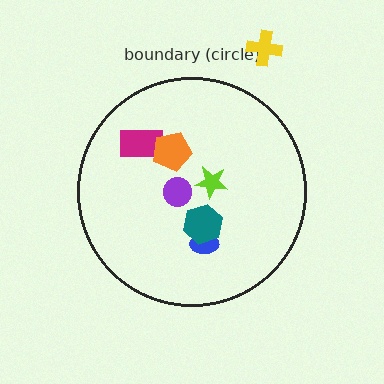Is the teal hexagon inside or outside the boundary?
Inside.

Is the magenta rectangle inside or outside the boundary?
Inside.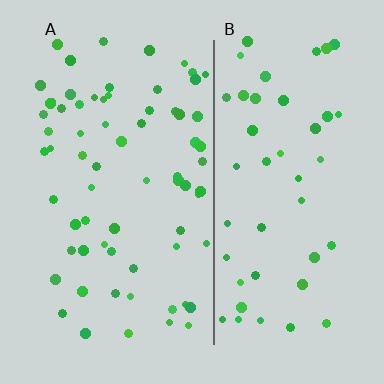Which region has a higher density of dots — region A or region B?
A (the left).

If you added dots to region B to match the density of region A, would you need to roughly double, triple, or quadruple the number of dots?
Approximately double.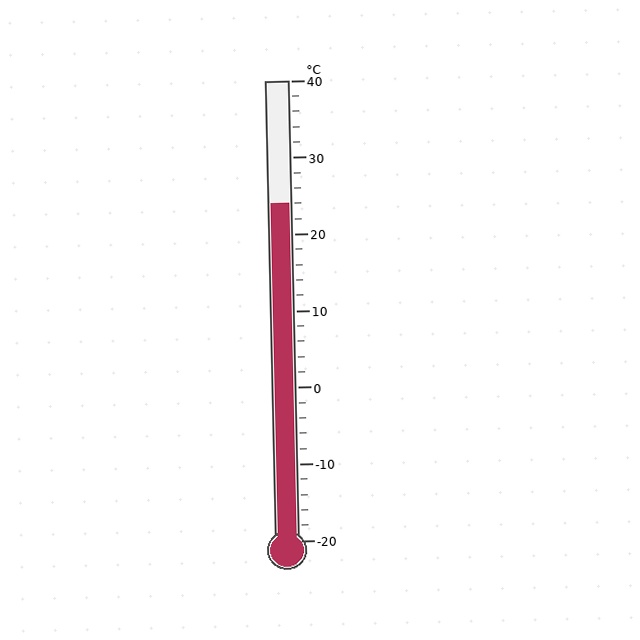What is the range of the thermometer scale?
The thermometer scale ranges from -20°C to 40°C.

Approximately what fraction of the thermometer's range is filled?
The thermometer is filled to approximately 75% of its range.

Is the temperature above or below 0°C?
The temperature is above 0°C.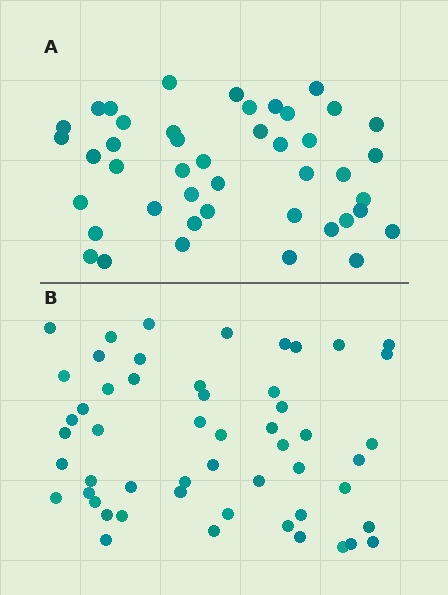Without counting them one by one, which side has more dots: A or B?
Region B (the bottom region) has more dots.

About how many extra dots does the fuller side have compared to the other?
Region B has roughly 8 or so more dots than region A.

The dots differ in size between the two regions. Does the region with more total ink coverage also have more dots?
No. Region A has more total ink coverage because its dots are larger, but region B actually contains more individual dots. Total area can be misleading — the number of items is what matters here.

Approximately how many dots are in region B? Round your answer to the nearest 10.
About 50 dots. (The exact count is 53, which rounds to 50.)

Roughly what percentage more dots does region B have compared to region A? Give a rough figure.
About 20% more.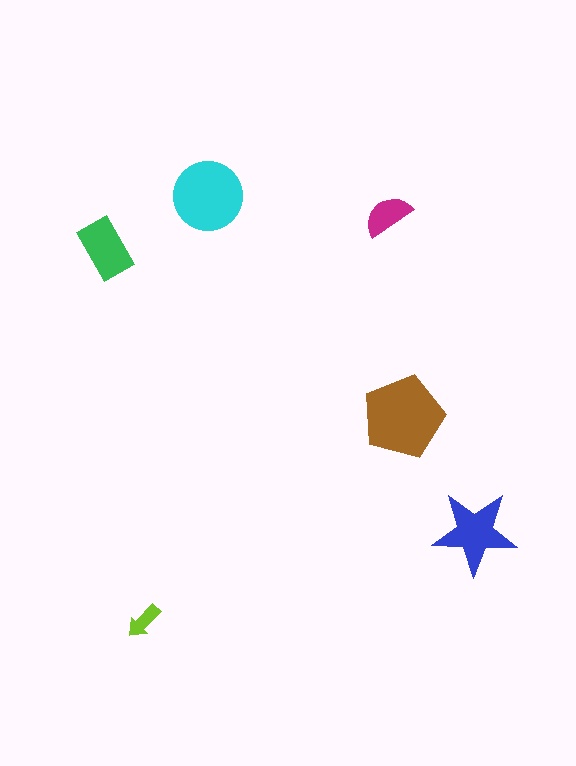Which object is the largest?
The brown pentagon.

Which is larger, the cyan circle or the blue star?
The cyan circle.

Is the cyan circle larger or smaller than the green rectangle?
Larger.